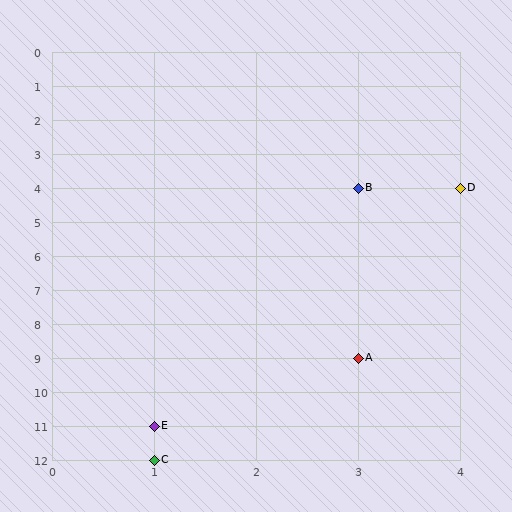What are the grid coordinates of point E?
Point E is at grid coordinates (1, 11).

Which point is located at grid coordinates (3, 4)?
Point B is at (3, 4).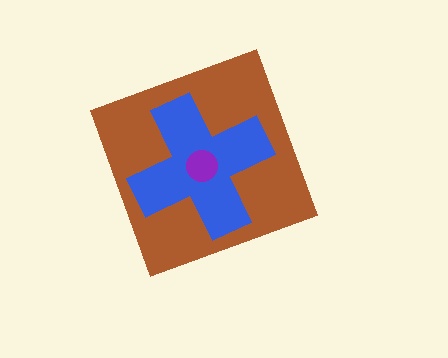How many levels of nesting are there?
3.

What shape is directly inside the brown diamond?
The blue cross.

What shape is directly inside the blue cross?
The purple circle.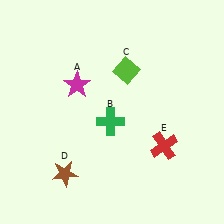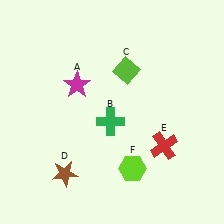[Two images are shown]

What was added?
A lime hexagon (F) was added in Image 2.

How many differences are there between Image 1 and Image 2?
There is 1 difference between the two images.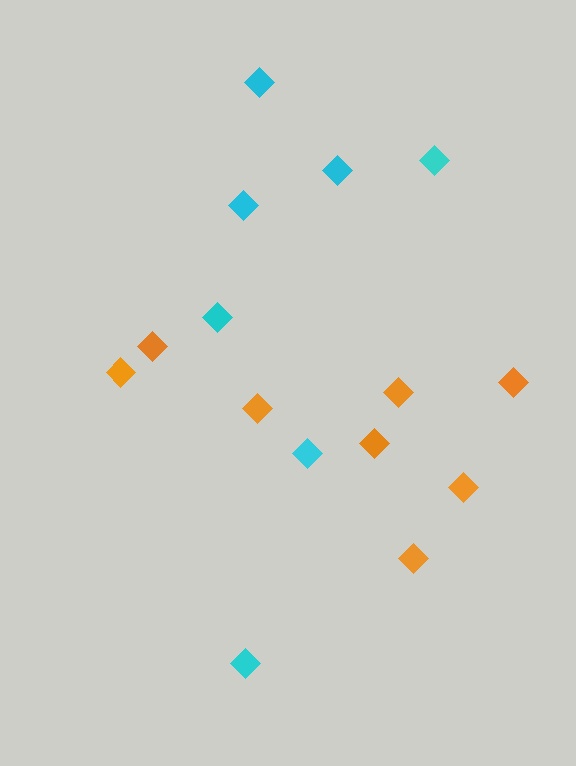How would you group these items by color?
There are 2 groups: one group of cyan diamonds (7) and one group of orange diamonds (8).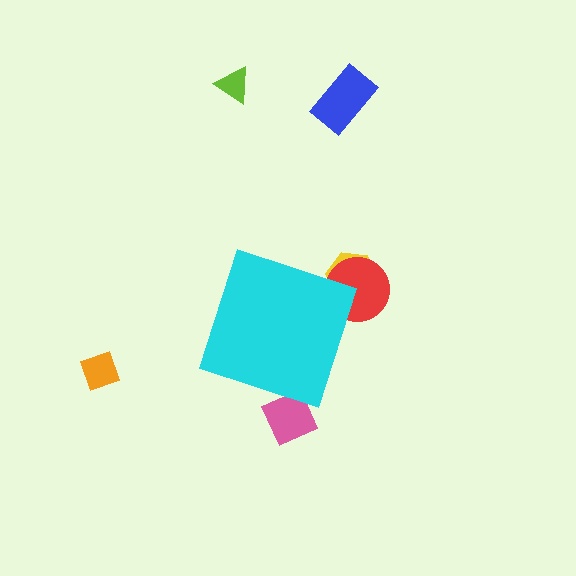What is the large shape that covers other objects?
A cyan diamond.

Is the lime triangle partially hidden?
No, the lime triangle is fully visible.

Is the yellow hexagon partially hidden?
Yes, the yellow hexagon is partially hidden behind the cyan diamond.